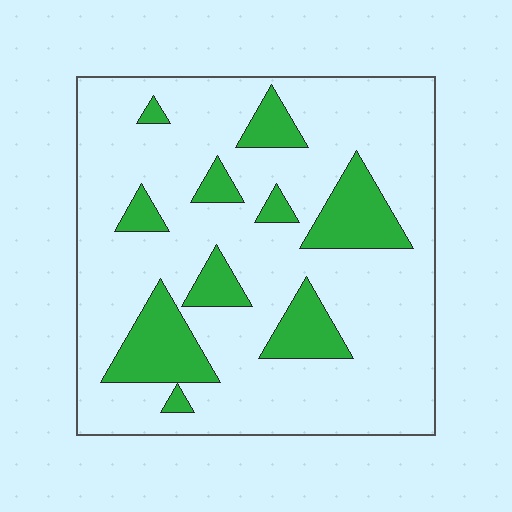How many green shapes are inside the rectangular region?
10.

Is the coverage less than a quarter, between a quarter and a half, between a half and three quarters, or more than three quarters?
Less than a quarter.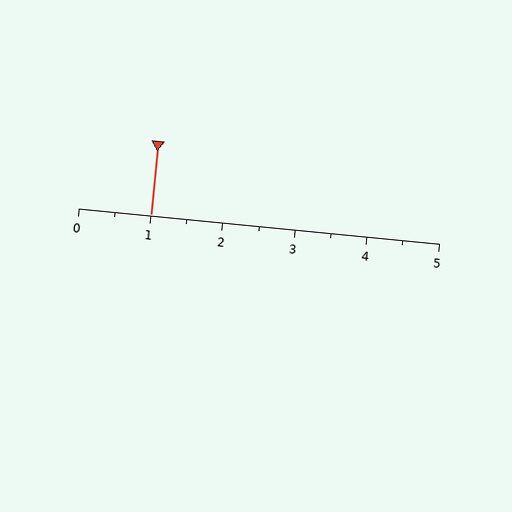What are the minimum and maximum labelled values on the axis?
The axis runs from 0 to 5.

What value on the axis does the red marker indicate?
The marker indicates approximately 1.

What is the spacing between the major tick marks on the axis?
The major ticks are spaced 1 apart.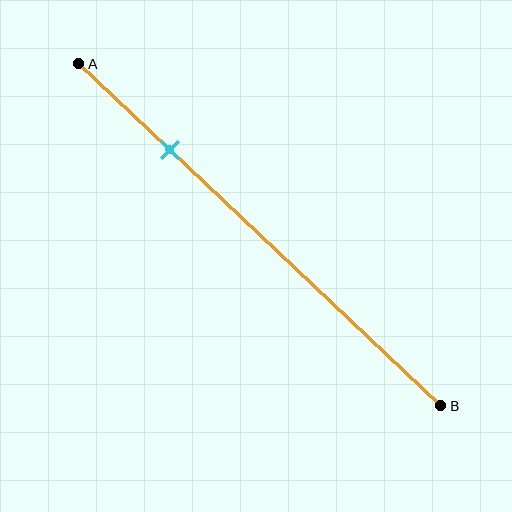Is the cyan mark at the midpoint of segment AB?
No, the mark is at about 25% from A, not at the 50% midpoint.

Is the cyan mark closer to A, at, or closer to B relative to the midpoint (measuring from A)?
The cyan mark is closer to point A than the midpoint of segment AB.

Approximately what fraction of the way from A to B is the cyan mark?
The cyan mark is approximately 25% of the way from A to B.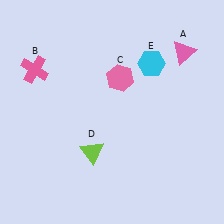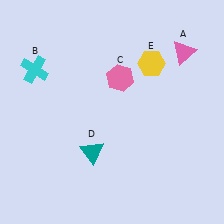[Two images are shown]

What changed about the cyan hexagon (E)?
In Image 1, E is cyan. In Image 2, it changed to yellow.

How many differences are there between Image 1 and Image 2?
There are 3 differences between the two images.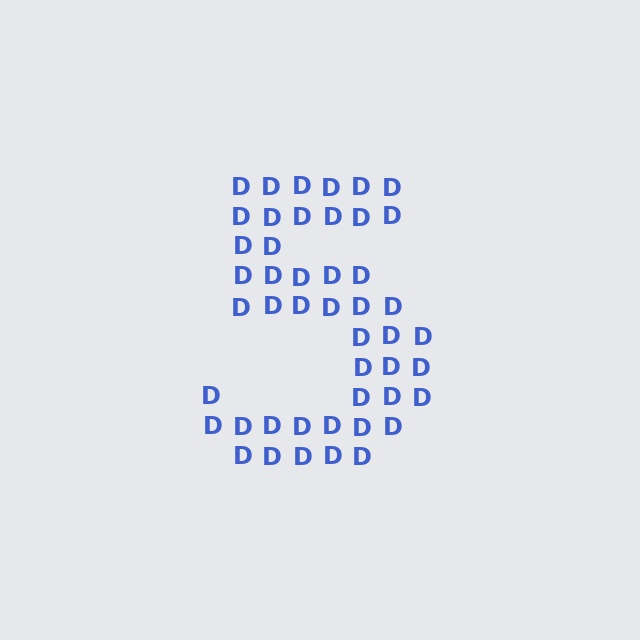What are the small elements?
The small elements are letter D's.